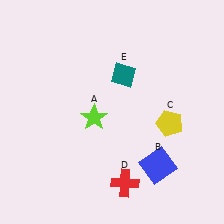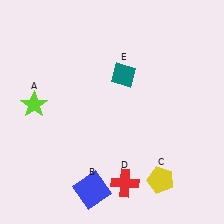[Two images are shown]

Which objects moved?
The objects that moved are: the lime star (A), the blue square (B), the yellow pentagon (C).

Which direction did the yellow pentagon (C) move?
The yellow pentagon (C) moved down.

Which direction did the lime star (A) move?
The lime star (A) moved left.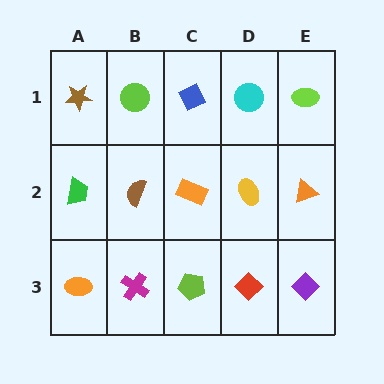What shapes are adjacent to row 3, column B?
A brown semicircle (row 2, column B), an orange ellipse (row 3, column A), a lime pentagon (row 3, column C).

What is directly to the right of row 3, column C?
A red diamond.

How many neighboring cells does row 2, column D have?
4.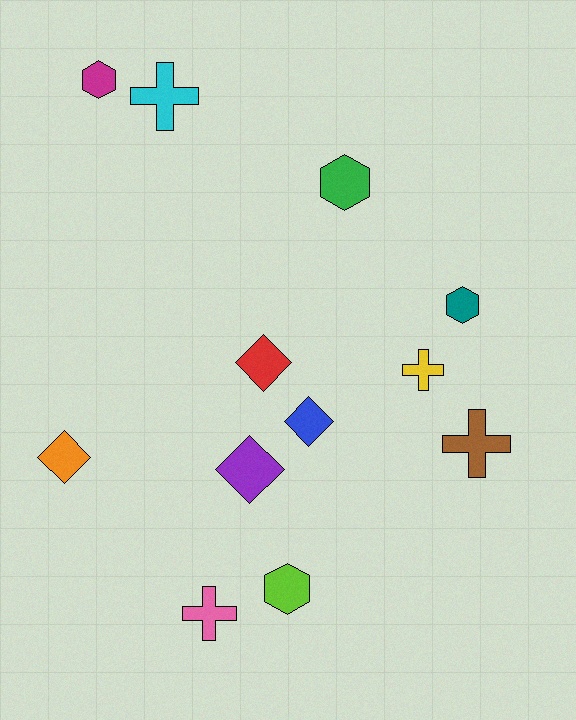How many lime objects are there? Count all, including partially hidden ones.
There is 1 lime object.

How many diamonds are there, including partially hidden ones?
There are 4 diamonds.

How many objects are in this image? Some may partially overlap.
There are 12 objects.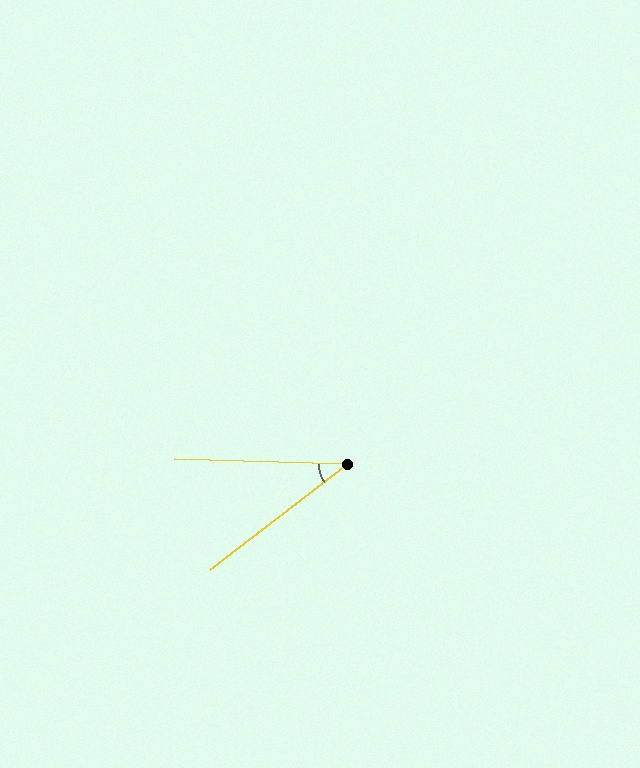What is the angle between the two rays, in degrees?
Approximately 39 degrees.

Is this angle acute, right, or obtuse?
It is acute.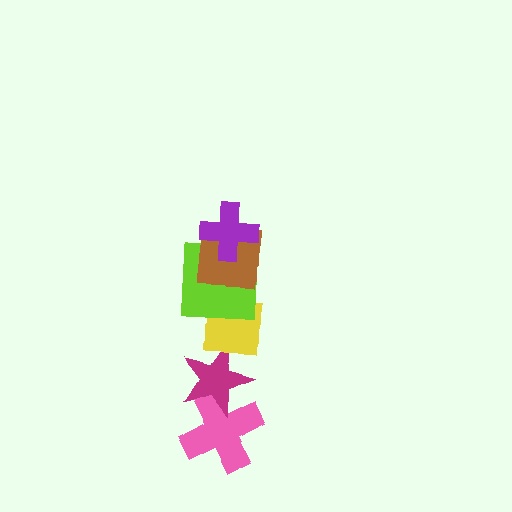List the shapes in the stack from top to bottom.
From top to bottom: the purple cross, the brown square, the lime square, the yellow square, the magenta star, the pink cross.